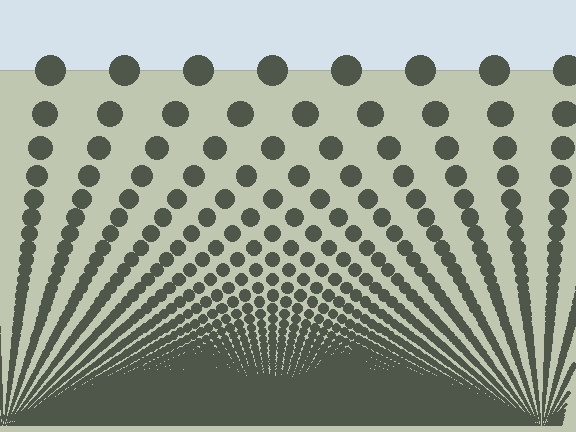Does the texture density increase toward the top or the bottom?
Density increases toward the bottom.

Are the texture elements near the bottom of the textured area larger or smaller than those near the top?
Smaller. The gradient is inverted — elements near the bottom are smaller and denser.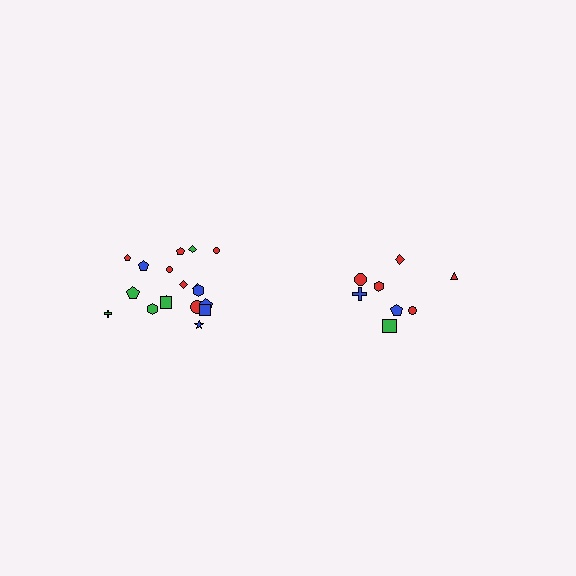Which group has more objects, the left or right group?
The left group.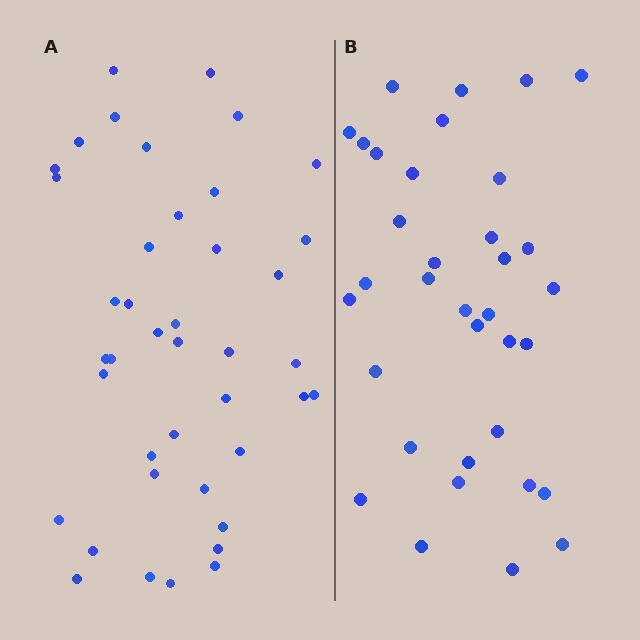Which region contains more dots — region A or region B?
Region A (the left region) has more dots.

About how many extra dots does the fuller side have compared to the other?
Region A has about 6 more dots than region B.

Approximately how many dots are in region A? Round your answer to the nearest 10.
About 40 dots. (The exact count is 41, which rounds to 40.)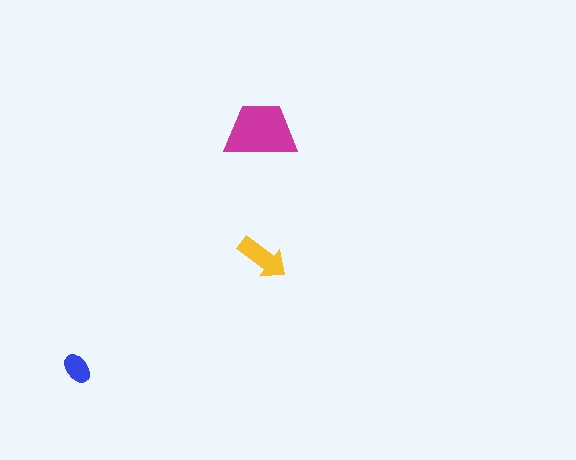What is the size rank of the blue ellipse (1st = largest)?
3rd.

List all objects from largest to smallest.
The magenta trapezoid, the yellow arrow, the blue ellipse.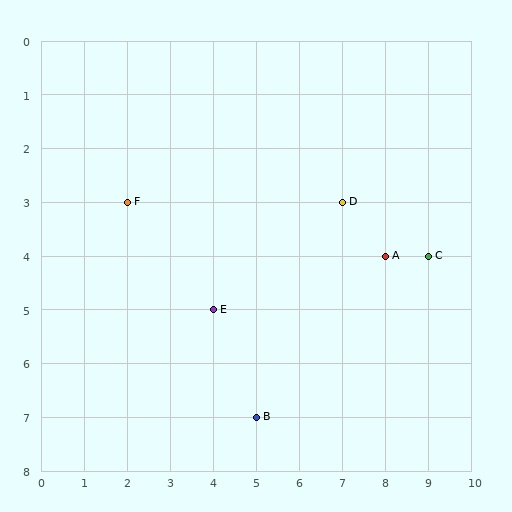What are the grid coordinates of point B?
Point B is at grid coordinates (5, 7).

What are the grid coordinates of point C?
Point C is at grid coordinates (9, 4).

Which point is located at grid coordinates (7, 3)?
Point D is at (7, 3).